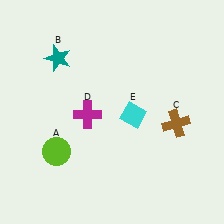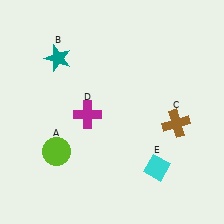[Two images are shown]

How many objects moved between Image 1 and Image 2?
1 object moved between the two images.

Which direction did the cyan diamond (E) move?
The cyan diamond (E) moved down.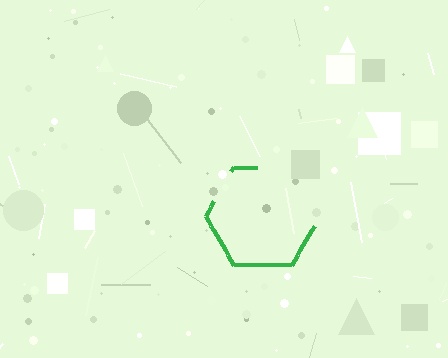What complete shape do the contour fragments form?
The contour fragments form a hexagon.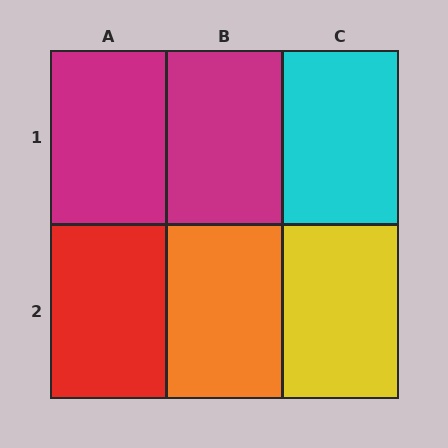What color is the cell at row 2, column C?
Yellow.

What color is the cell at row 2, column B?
Orange.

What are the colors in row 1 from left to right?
Magenta, magenta, cyan.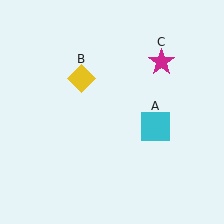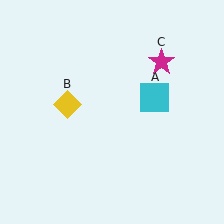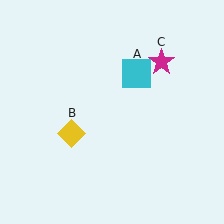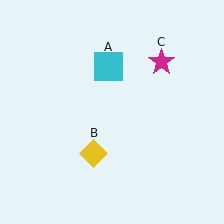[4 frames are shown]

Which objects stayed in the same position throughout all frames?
Magenta star (object C) remained stationary.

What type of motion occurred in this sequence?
The cyan square (object A), yellow diamond (object B) rotated counterclockwise around the center of the scene.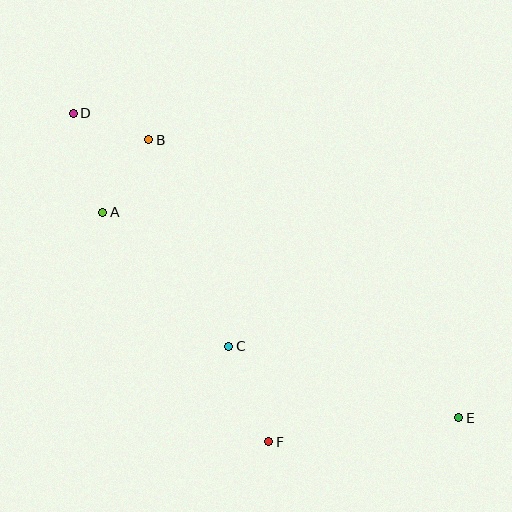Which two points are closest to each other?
Points B and D are closest to each other.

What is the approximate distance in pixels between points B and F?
The distance between B and F is approximately 325 pixels.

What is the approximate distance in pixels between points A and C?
The distance between A and C is approximately 183 pixels.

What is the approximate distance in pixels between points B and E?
The distance between B and E is approximately 416 pixels.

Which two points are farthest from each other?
Points D and E are farthest from each other.